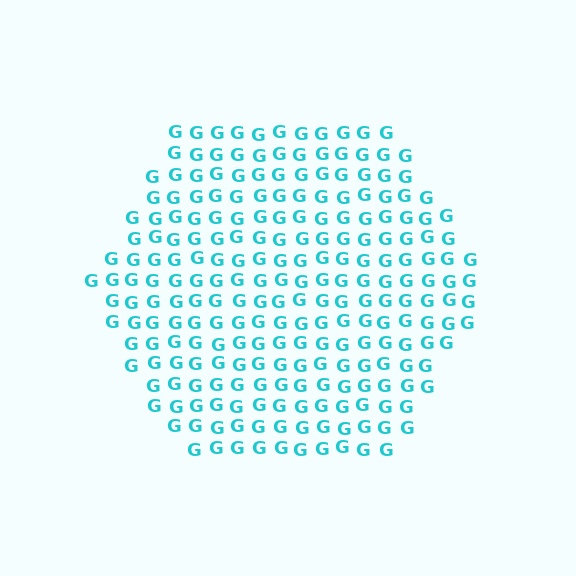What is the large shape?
The large shape is a hexagon.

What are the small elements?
The small elements are letter G's.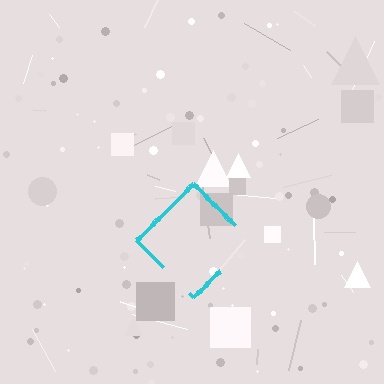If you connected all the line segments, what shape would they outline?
They would outline a diamond.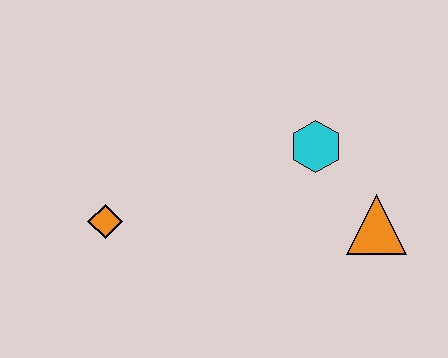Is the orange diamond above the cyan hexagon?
No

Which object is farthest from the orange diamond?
The orange triangle is farthest from the orange diamond.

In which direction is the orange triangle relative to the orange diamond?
The orange triangle is to the right of the orange diamond.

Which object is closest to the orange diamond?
The cyan hexagon is closest to the orange diamond.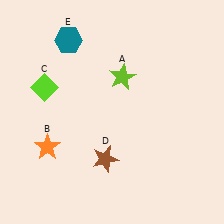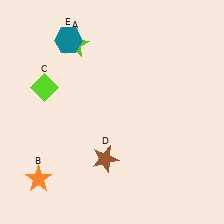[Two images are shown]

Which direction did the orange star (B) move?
The orange star (B) moved down.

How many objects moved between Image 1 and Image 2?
2 objects moved between the two images.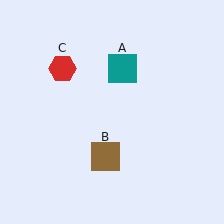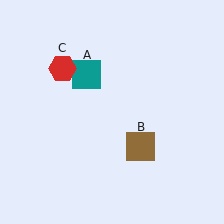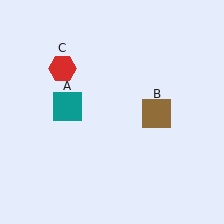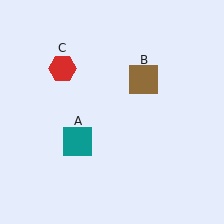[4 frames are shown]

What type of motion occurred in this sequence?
The teal square (object A), brown square (object B) rotated counterclockwise around the center of the scene.